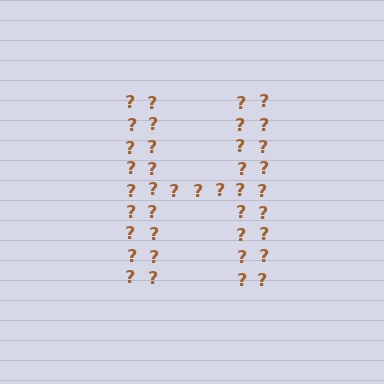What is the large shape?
The large shape is the letter H.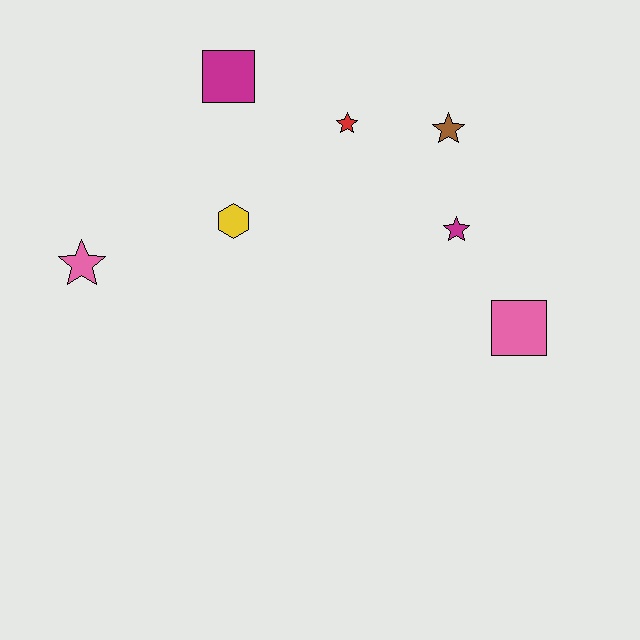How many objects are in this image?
There are 7 objects.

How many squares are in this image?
There are 2 squares.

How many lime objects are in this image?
There are no lime objects.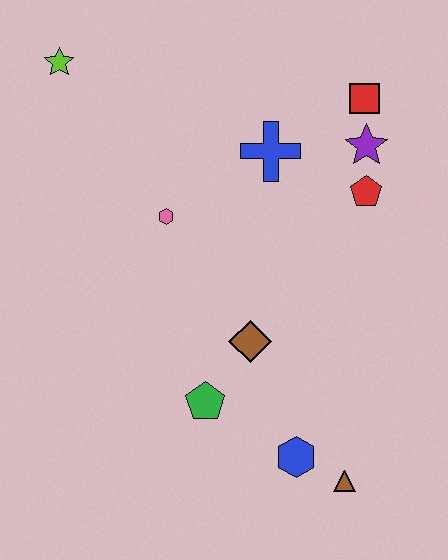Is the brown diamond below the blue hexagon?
No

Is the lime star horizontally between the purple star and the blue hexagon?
No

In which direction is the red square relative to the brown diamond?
The red square is above the brown diamond.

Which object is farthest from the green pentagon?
The lime star is farthest from the green pentagon.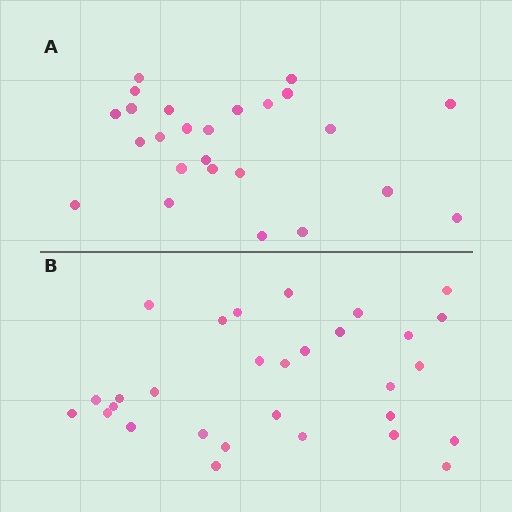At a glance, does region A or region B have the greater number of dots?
Region B (the bottom region) has more dots.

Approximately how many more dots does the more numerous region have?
Region B has about 5 more dots than region A.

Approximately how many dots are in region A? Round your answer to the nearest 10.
About 20 dots. (The exact count is 25, which rounds to 20.)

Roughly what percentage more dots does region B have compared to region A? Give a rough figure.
About 20% more.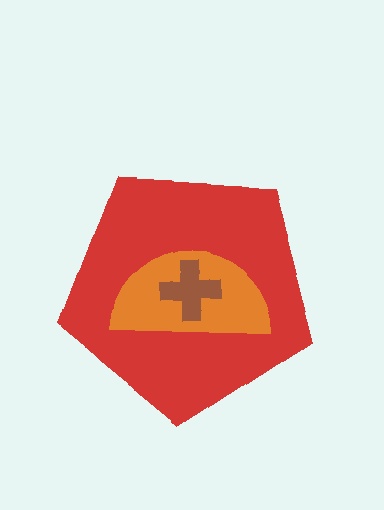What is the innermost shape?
The brown cross.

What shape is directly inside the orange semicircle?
The brown cross.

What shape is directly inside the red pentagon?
The orange semicircle.